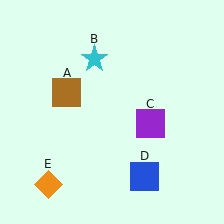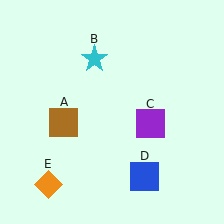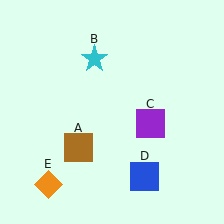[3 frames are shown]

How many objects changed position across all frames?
1 object changed position: brown square (object A).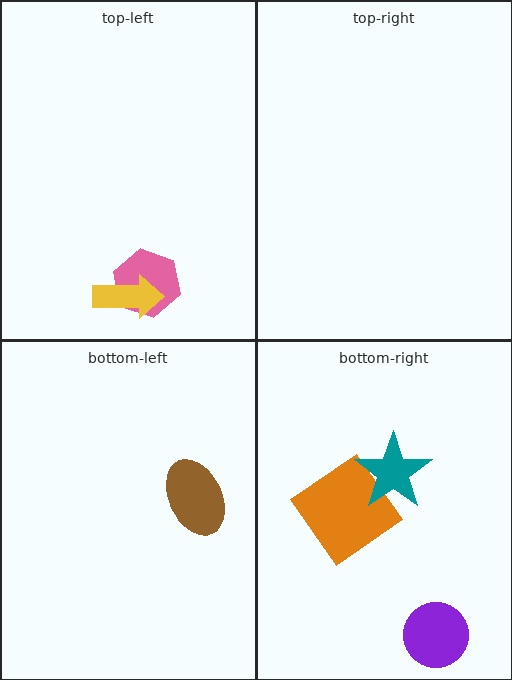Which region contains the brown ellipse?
The bottom-left region.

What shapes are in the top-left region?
The pink hexagon, the yellow arrow.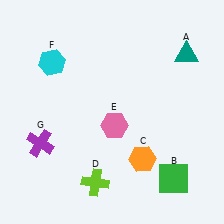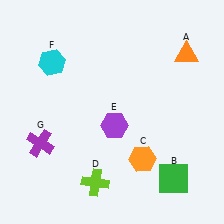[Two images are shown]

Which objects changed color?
A changed from teal to orange. E changed from pink to purple.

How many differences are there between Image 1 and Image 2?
There are 2 differences between the two images.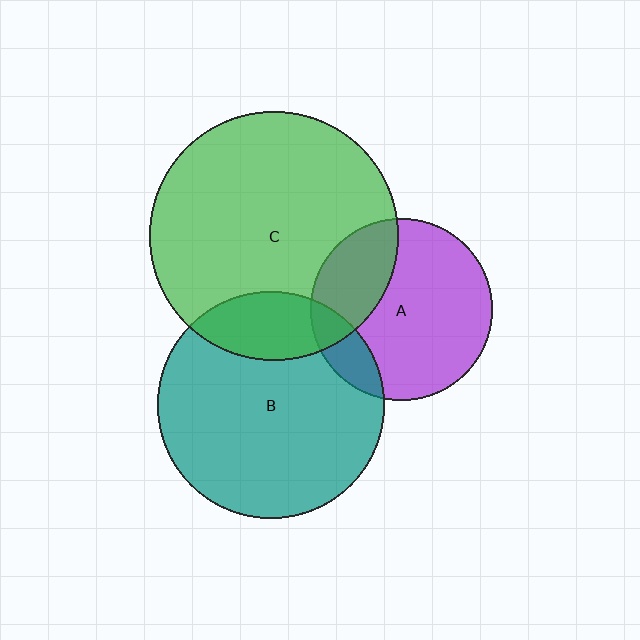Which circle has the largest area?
Circle C (green).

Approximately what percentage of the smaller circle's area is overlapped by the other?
Approximately 15%.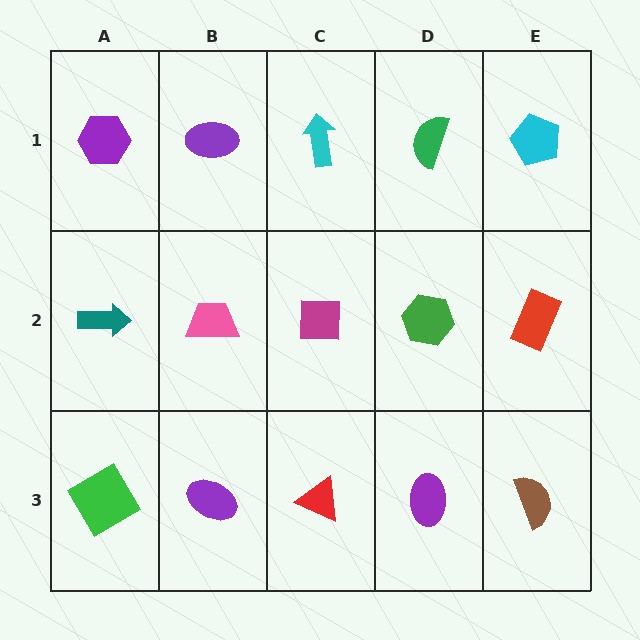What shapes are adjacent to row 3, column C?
A magenta square (row 2, column C), a purple ellipse (row 3, column B), a purple ellipse (row 3, column D).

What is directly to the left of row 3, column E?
A purple ellipse.